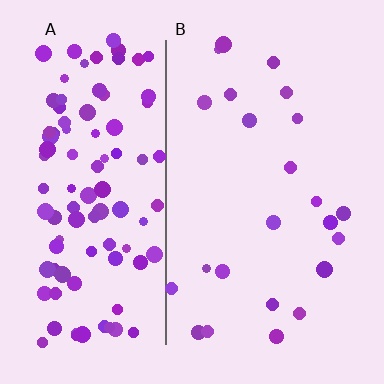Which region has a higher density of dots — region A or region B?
A (the left).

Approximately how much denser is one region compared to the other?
Approximately 4.4× — region A over region B.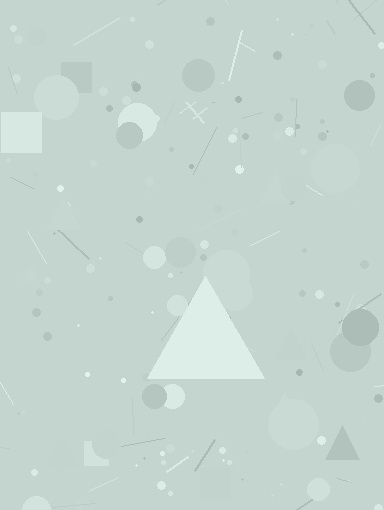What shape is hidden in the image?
A triangle is hidden in the image.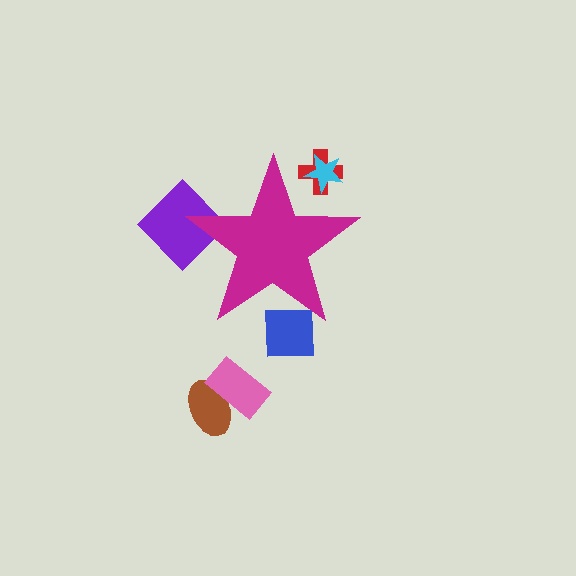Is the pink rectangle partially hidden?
No, the pink rectangle is fully visible.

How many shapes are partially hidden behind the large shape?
4 shapes are partially hidden.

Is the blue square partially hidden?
Yes, the blue square is partially hidden behind the magenta star.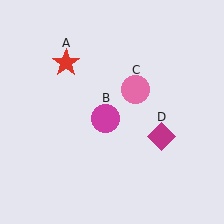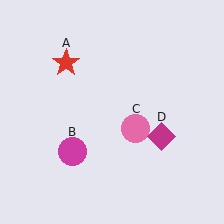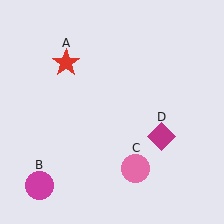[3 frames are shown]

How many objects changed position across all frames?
2 objects changed position: magenta circle (object B), pink circle (object C).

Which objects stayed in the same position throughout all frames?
Red star (object A) and magenta diamond (object D) remained stationary.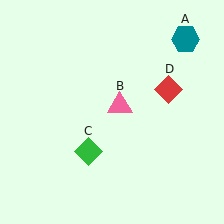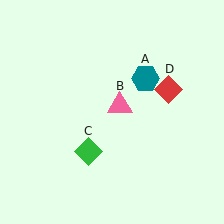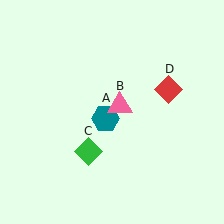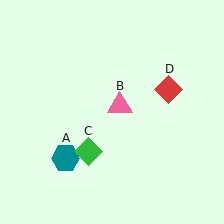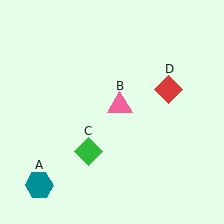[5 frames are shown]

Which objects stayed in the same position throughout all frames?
Pink triangle (object B) and green diamond (object C) and red diamond (object D) remained stationary.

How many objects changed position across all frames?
1 object changed position: teal hexagon (object A).